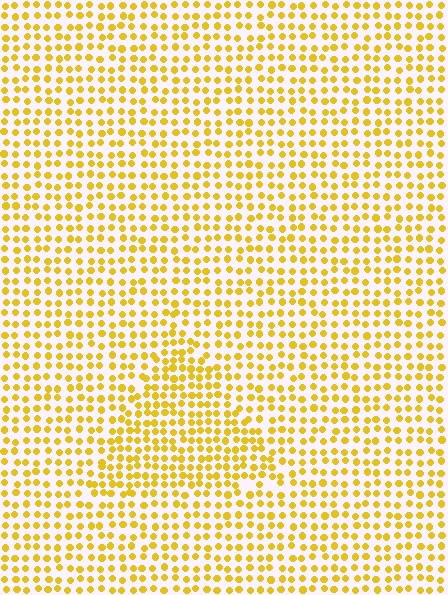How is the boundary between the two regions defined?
The boundary is defined by a change in element density (approximately 1.4x ratio). All elements are the same color, size, and shape.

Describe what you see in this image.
The image contains small yellow elements arranged at two different densities. A triangle-shaped region is visible where the elements are more densely packed than the surrounding area.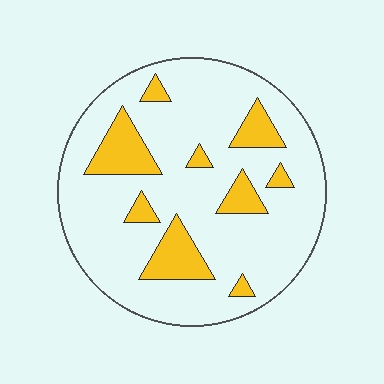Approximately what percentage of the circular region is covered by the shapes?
Approximately 20%.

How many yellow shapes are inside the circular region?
9.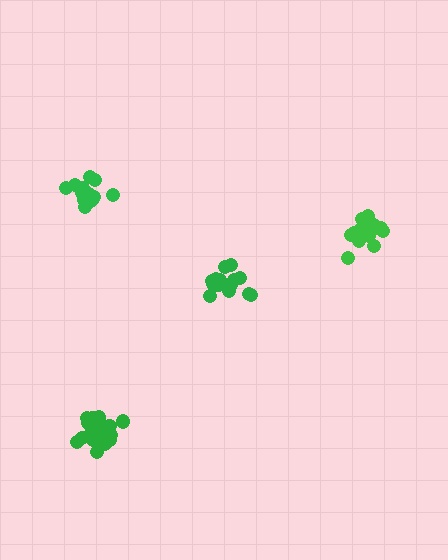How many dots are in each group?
Group 1: 16 dots, Group 2: 15 dots, Group 3: 17 dots, Group 4: 20 dots (68 total).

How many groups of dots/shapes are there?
There are 4 groups.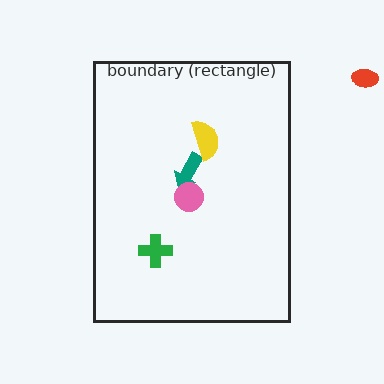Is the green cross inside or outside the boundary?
Inside.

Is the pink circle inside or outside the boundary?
Inside.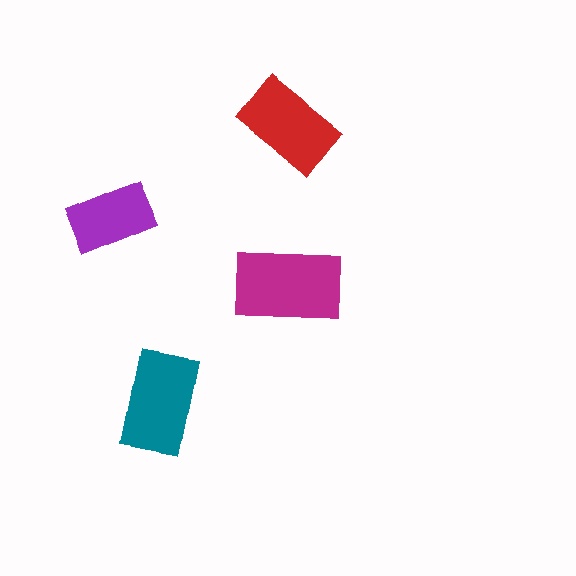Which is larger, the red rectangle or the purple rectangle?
The red one.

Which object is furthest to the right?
The magenta rectangle is rightmost.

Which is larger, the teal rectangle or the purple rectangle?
The teal one.